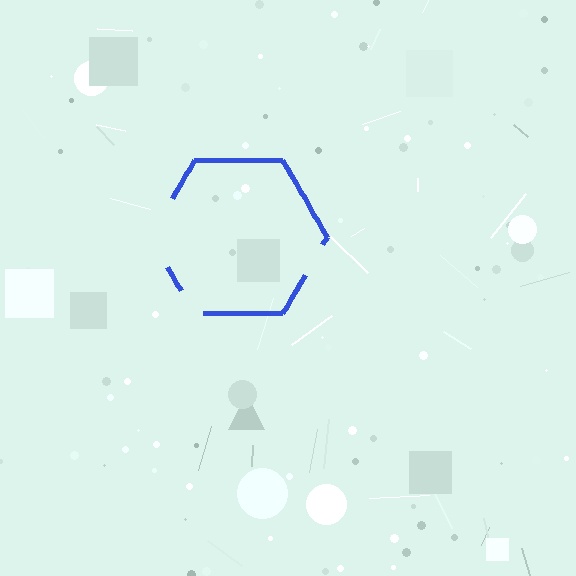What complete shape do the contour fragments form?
The contour fragments form a hexagon.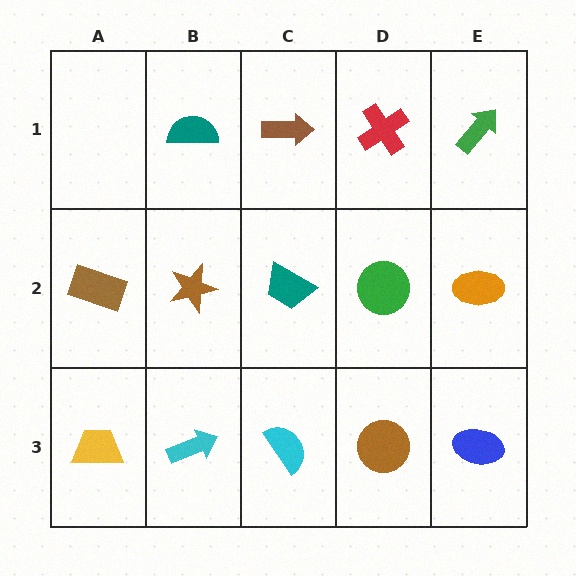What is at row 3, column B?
A cyan arrow.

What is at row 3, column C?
A cyan semicircle.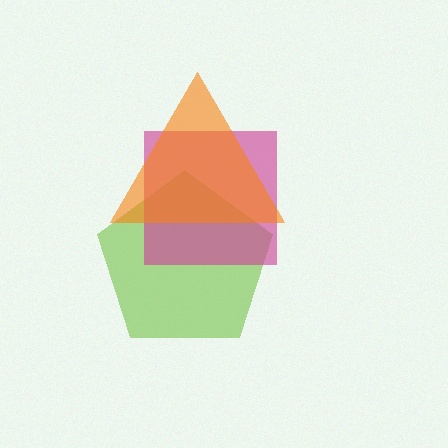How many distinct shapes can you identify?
There are 3 distinct shapes: a lime pentagon, a magenta square, an orange triangle.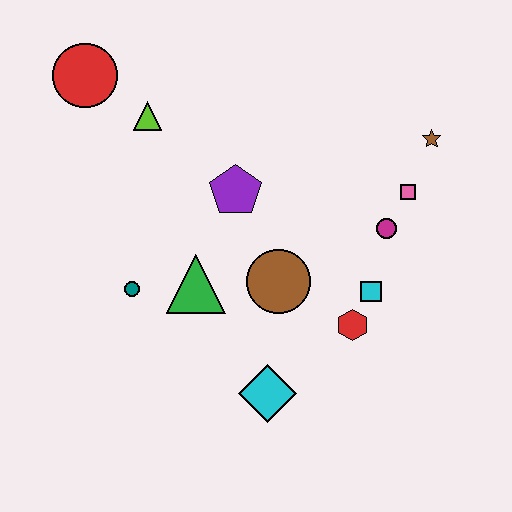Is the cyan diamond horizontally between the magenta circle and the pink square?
No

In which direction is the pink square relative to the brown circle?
The pink square is to the right of the brown circle.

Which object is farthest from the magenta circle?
The red circle is farthest from the magenta circle.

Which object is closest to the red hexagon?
The cyan square is closest to the red hexagon.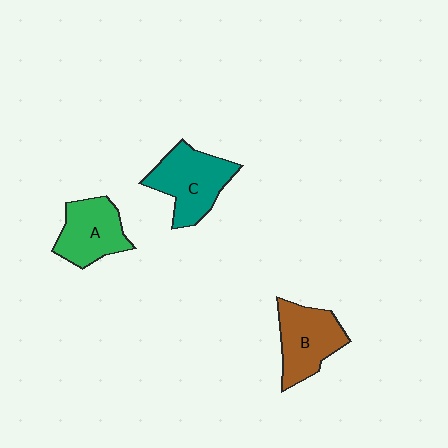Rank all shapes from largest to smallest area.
From largest to smallest: C (teal), B (brown), A (green).